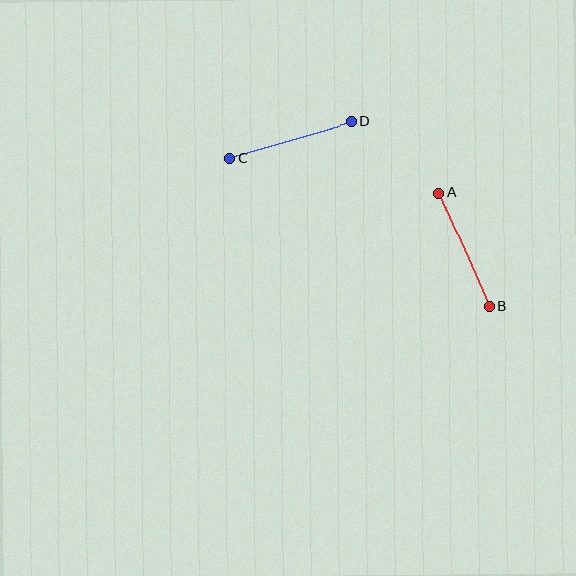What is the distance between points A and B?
The distance is approximately 125 pixels.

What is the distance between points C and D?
The distance is approximately 128 pixels.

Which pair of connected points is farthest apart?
Points C and D are farthest apart.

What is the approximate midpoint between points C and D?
The midpoint is at approximately (291, 140) pixels.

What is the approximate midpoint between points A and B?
The midpoint is at approximately (464, 249) pixels.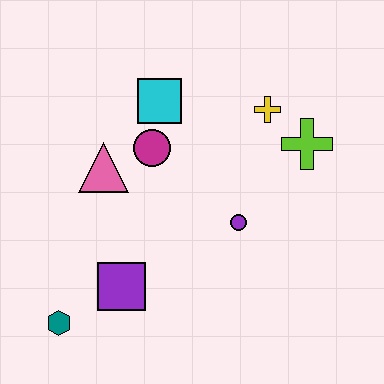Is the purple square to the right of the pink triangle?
Yes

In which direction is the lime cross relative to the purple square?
The lime cross is to the right of the purple square.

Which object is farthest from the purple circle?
The teal hexagon is farthest from the purple circle.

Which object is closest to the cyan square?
The magenta circle is closest to the cyan square.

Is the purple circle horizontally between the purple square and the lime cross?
Yes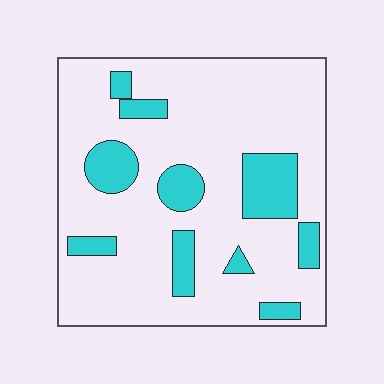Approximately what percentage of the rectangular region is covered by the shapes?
Approximately 20%.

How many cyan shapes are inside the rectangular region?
10.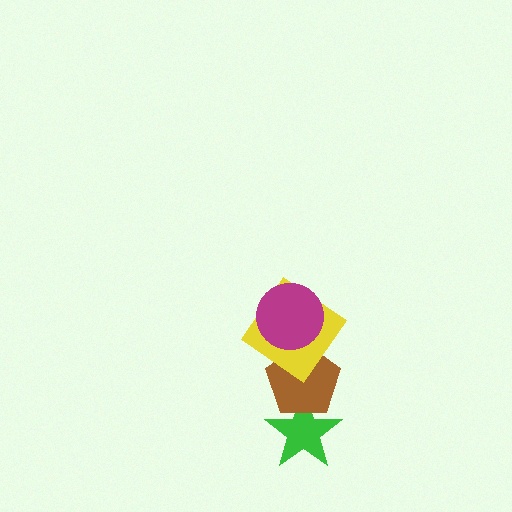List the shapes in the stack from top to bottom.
From top to bottom: the magenta circle, the yellow diamond, the brown pentagon, the green star.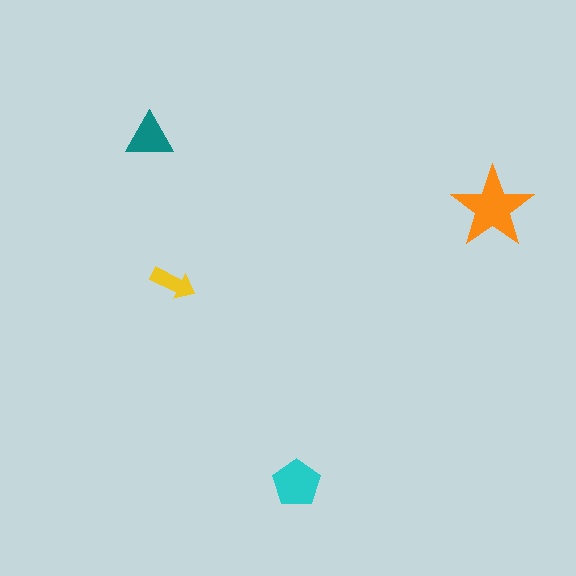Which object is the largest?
The orange star.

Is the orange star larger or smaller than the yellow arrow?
Larger.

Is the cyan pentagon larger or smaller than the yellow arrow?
Larger.